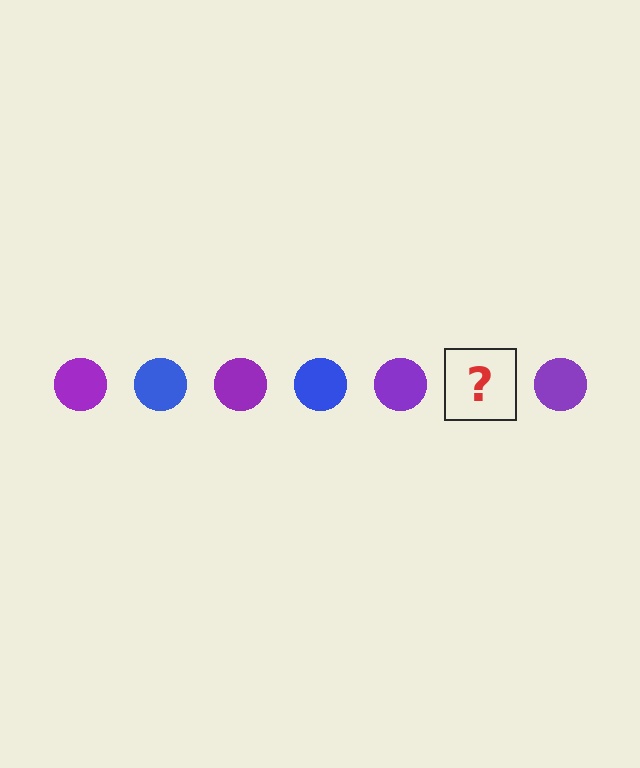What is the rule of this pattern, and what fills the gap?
The rule is that the pattern cycles through purple, blue circles. The gap should be filled with a blue circle.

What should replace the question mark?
The question mark should be replaced with a blue circle.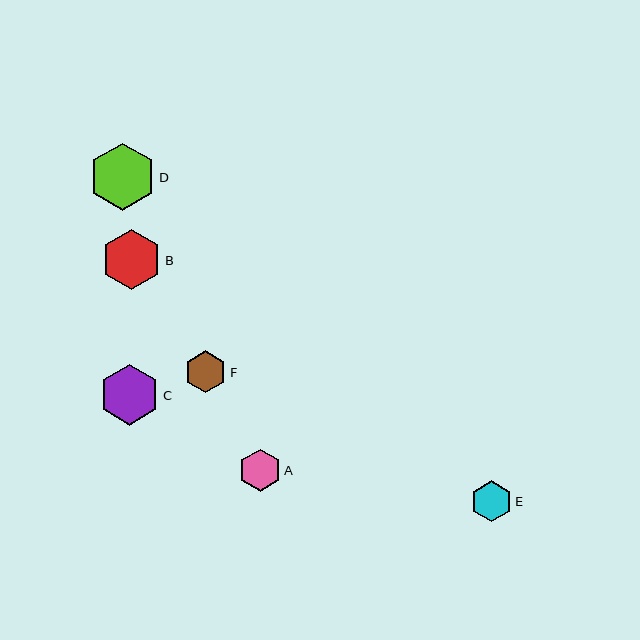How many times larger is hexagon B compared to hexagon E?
Hexagon B is approximately 1.5 times the size of hexagon E.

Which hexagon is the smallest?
Hexagon E is the smallest with a size of approximately 41 pixels.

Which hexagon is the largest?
Hexagon D is the largest with a size of approximately 67 pixels.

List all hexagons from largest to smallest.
From largest to smallest: D, C, B, F, A, E.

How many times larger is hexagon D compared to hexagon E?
Hexagon D is approximately 1.6 times the size of hexagon E.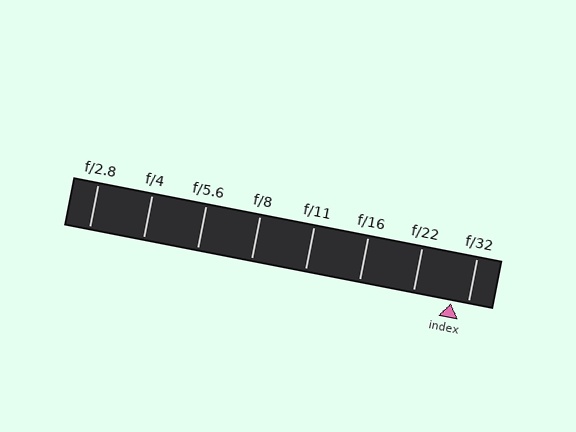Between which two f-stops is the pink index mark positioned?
The index mark is between f/22 and f/32.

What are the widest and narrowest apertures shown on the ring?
The widest aperture shown is f/2.8 and the narrowest is f/32.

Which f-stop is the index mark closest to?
The index mark is closest to f/32.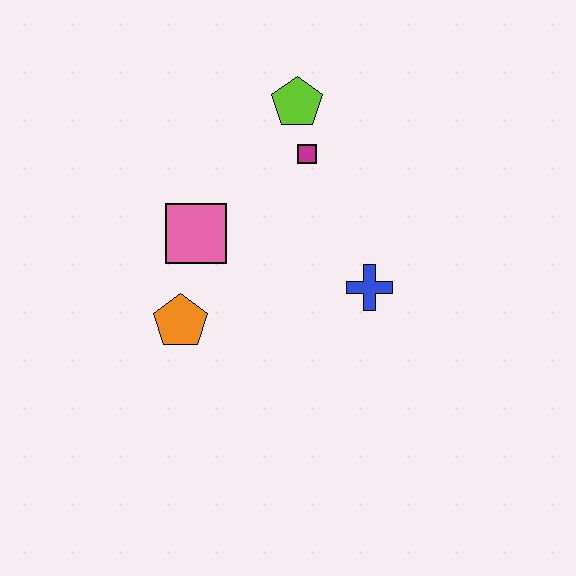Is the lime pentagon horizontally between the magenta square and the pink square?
Yes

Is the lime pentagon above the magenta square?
Yes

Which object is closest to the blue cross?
The magenta square is closest to the blue cross.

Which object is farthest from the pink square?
The blue cross is farthest from the pink square.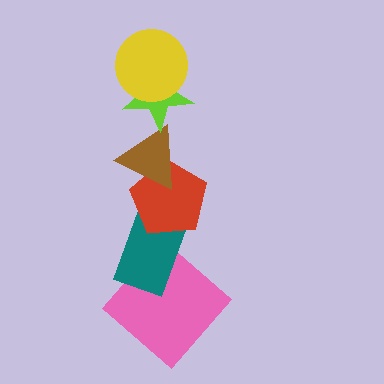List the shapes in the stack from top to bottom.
From top to bottom: the yellow circle, the lime star, the brown triangle, the red pentagon, the teal rectangle, the pink diamond.